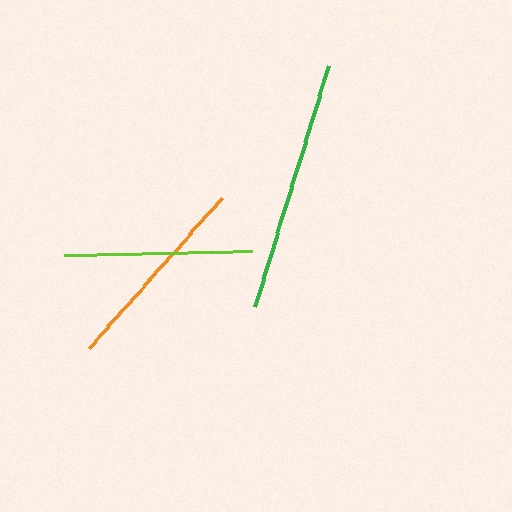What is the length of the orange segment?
The orange segment is approximately 200 pixels long.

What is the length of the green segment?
The green segment is approximately 252 pixels long.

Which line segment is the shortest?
The lime line is the shortest at approximately 188 pixels.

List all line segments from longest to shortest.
From longest to shortest: green, orange, lime.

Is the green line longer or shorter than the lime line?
The green line is longer than the lime line.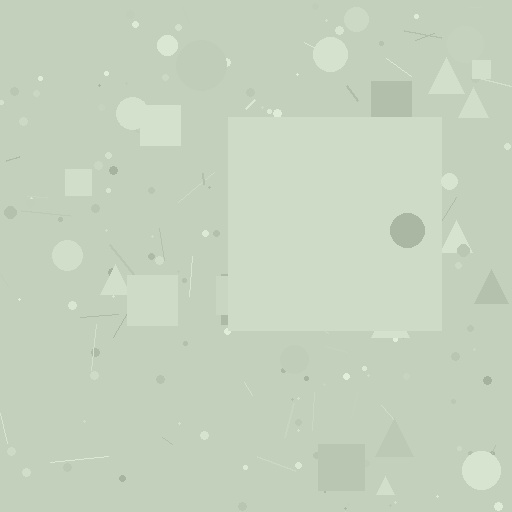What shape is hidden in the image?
A square is hidden in the image.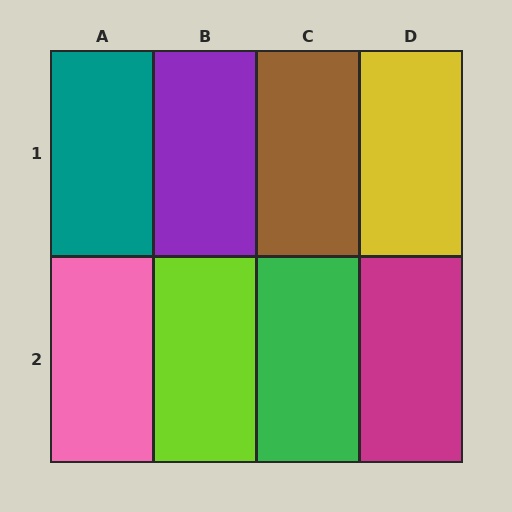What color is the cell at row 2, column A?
Pink.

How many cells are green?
1 cell is green.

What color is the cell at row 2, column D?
Magenta.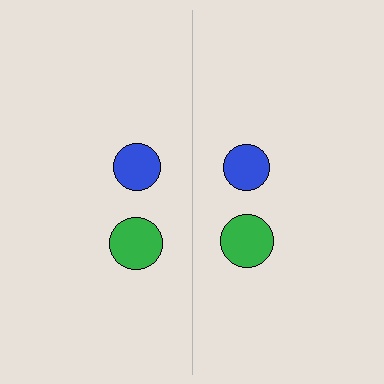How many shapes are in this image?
There are 4 shapes in this image.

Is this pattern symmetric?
Yes, this pattern has bilateral (reflection) symmetry.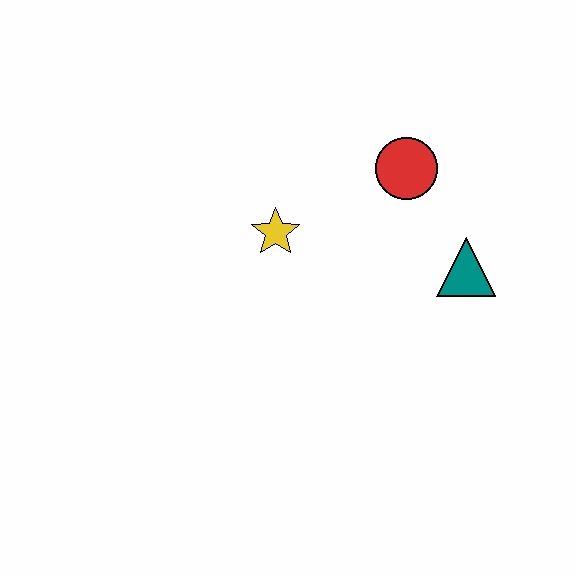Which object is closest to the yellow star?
The red circle is closest to the yellow star.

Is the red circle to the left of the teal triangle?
Yes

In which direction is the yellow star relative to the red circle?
The yellow star is to the left of the red circle.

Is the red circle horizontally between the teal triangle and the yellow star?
Yes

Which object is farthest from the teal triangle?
The yellow star is farthest from the teal triangle.